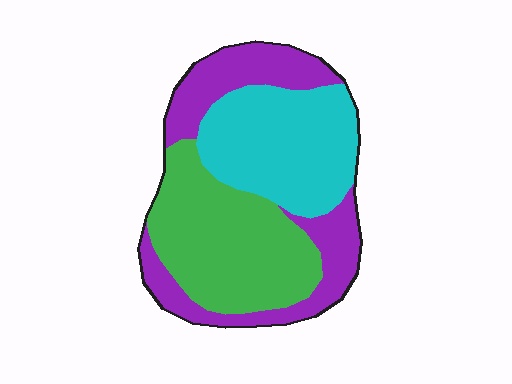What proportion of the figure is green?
Green covers around 35% of the figure.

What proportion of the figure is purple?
Purple covers around 30% of the figure.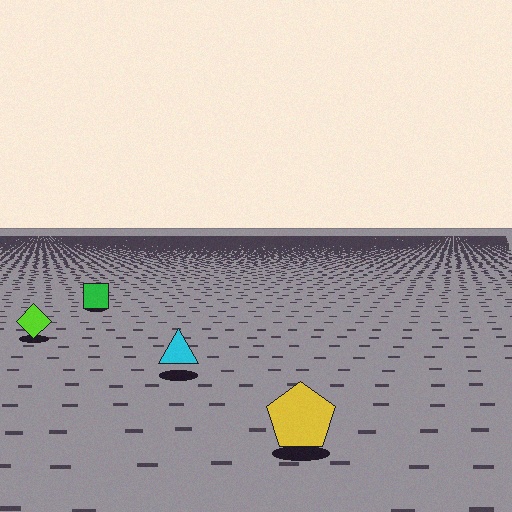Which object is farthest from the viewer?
The green square is farthest from the viewer. It appears smaller and the ground texture around it is denser.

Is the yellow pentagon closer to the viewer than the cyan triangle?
Yes. The yellow pentagon is closer — you can tell from the texture gradient: the ground texture is coarser near it.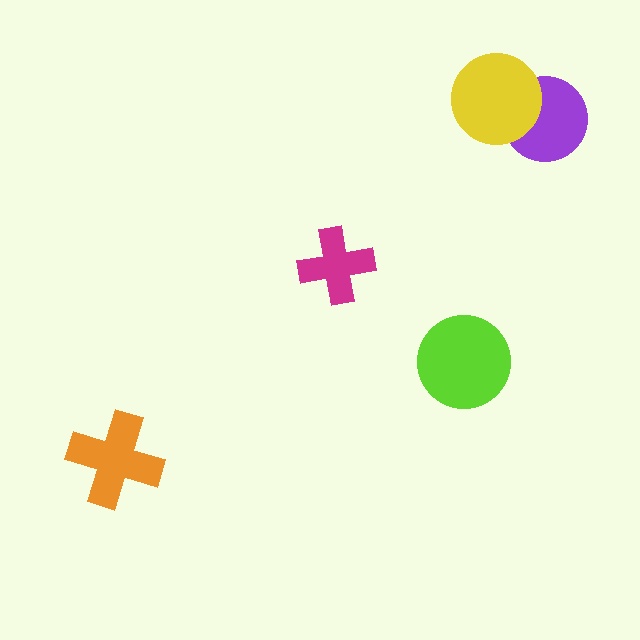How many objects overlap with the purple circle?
1 object overlaps with the purple circle.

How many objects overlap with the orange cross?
0 objects overlap with the orange cross.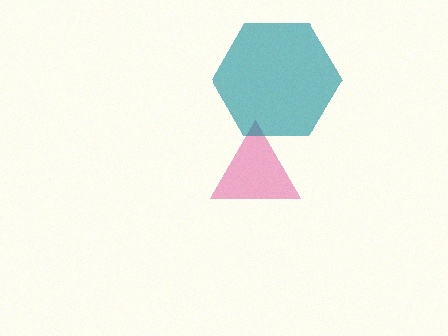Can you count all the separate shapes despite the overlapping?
Yes, there are 2 separate shapes.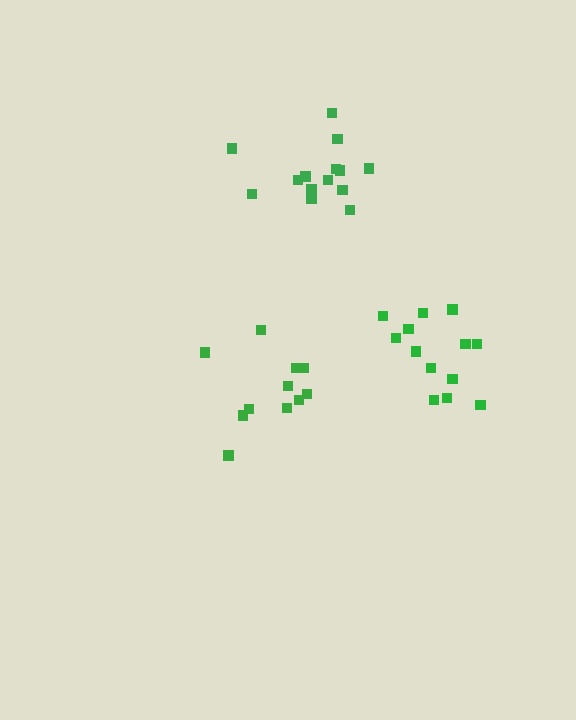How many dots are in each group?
Group 1: 14 dots, Group 2: 11 dots, Group 3: 13 dots (38 total).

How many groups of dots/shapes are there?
There are 3 groups.